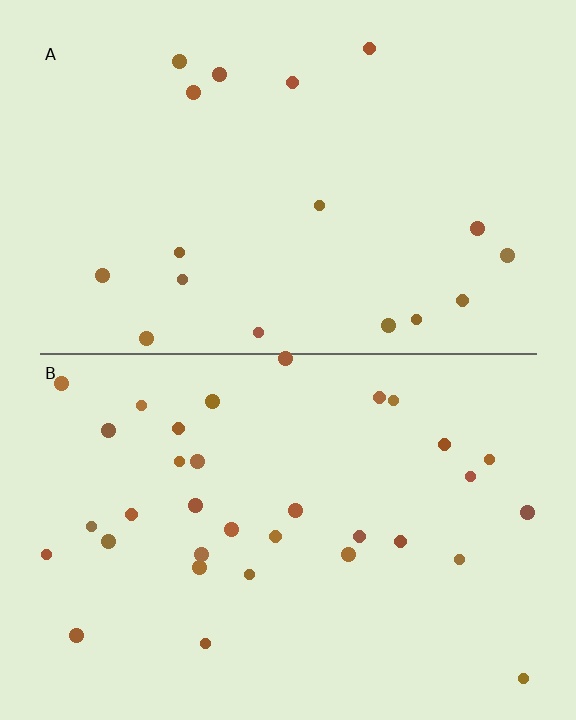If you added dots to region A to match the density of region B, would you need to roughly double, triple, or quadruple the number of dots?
Approximately double.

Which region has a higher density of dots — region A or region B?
B (the bottom).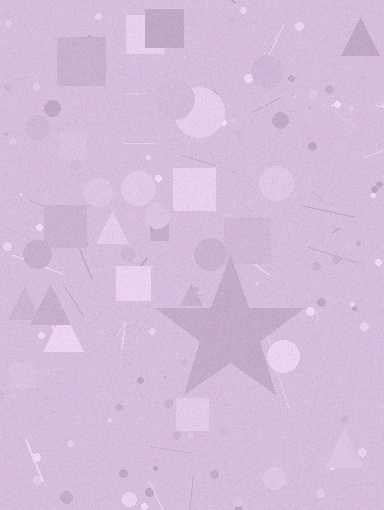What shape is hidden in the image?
A star is hidden in the image.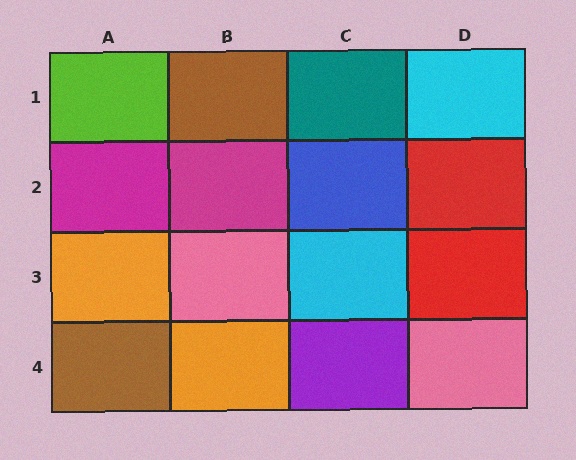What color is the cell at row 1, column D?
Cyan.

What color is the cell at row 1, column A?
Lime.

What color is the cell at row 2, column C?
Blue.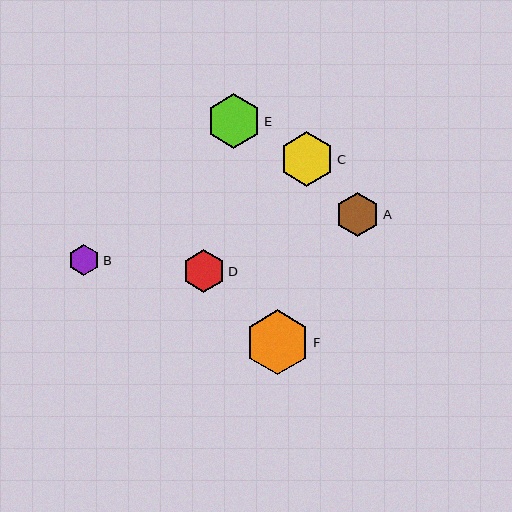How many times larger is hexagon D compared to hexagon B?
Hexagon D is approximately 1.4 times the size of hexagon B.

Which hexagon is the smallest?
Hexagon B is the smallest with a size of approximately 32 pixels.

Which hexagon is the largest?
Hexagon F is the largest with a size of approximately 65 pixels.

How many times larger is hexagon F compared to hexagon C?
Hexagon F is approximately 1.2 times the size of hexagon C.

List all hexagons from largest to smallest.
From largest to smallest: F, E, C, A, D, B.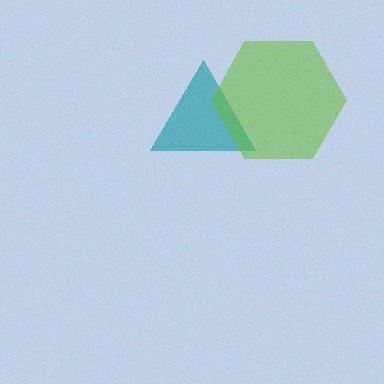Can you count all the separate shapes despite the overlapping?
Yes, there are 2 separate shapes.